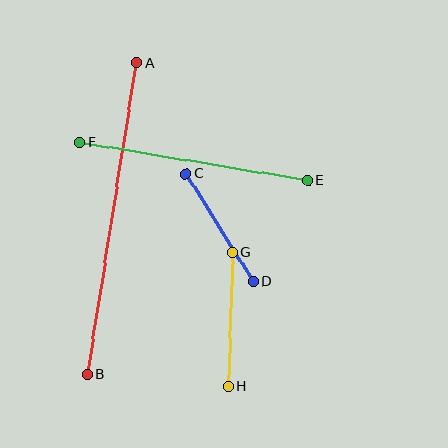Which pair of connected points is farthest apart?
Points A and B are farthest apart.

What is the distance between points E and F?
The distance is approximately 231 pixels.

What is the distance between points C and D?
The distance is approximately 127 pixels.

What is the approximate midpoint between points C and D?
The midpoint is at approximately (220, 227) pixels.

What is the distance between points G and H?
The distance is approximately 134 pixels.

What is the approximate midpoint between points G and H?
The midpoint is at approximately (231, 319) pixels.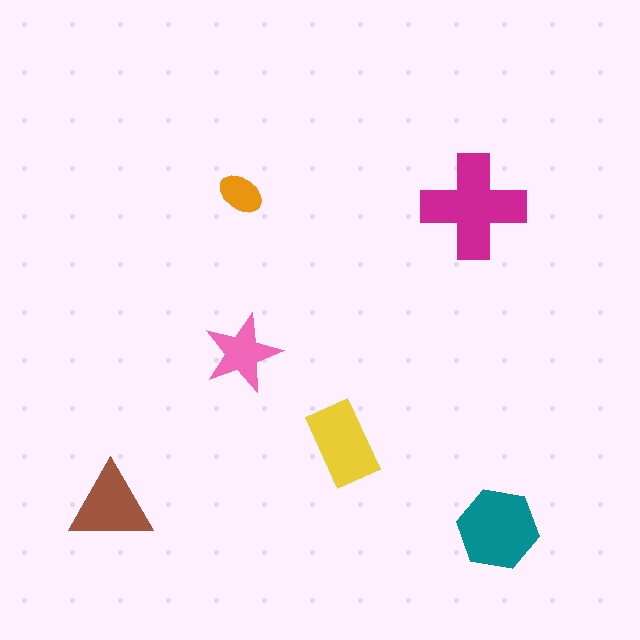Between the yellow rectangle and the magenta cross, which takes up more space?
The magenta cross.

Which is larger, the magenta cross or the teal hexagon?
The magenta cross.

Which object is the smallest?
The orange ellipse.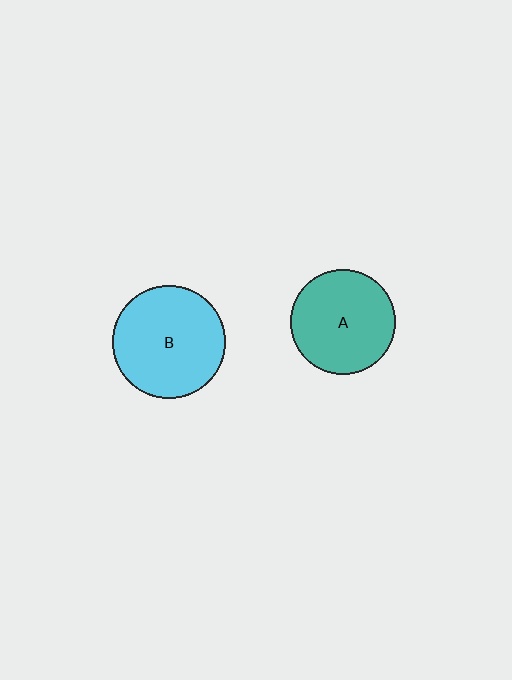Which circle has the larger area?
Circle B (cyan).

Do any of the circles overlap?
No, none of the circles overlap.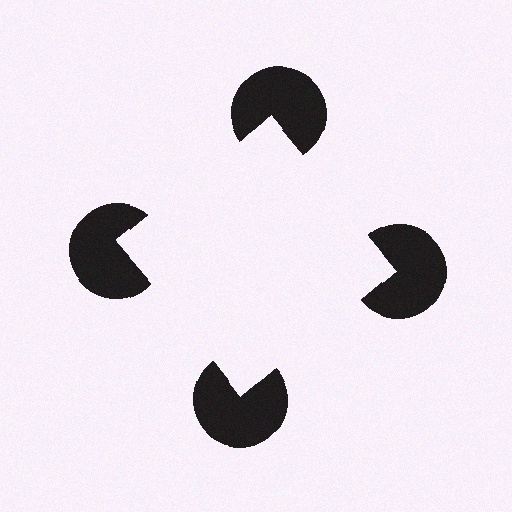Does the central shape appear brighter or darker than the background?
It typically appears slightly brighter than the background, even though no actual brightness change is drawn.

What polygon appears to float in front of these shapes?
An illusory square — its edges are inferred from the aligned wedge cuts in the pac-man discs, not physically drawn.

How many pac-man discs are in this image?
There are 4 — one at each vertex of the illusory square.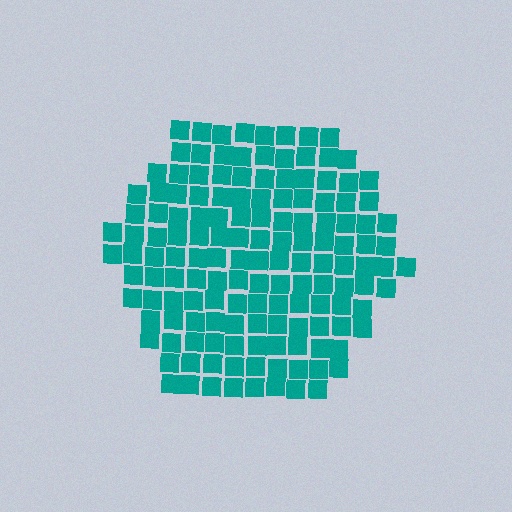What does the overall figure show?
The overall figure shows a hexagon.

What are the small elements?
The small elements are squares.